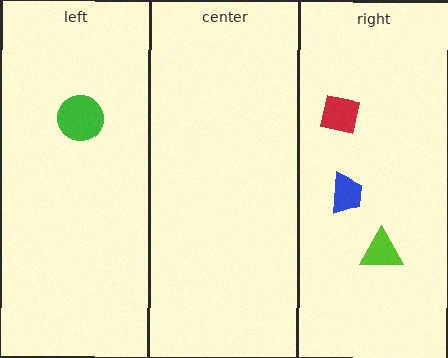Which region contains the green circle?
The left region.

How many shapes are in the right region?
3.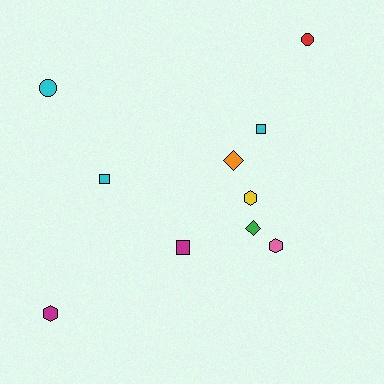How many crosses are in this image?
There are no crosses.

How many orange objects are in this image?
There is 1 orange object.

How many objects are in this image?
There are 10 objects.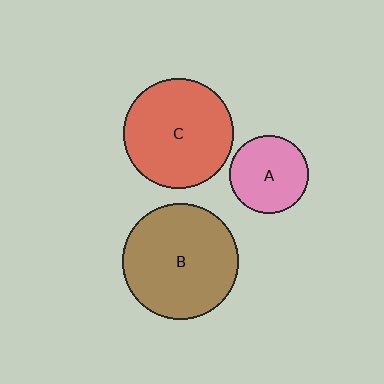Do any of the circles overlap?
No, none of the circles overlap.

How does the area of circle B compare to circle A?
Approximately 2.2 times.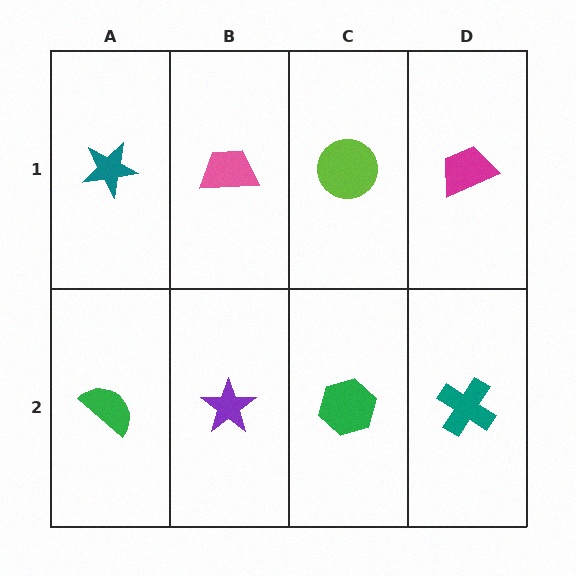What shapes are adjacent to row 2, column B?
A pink trapezoid (row 1, column B), a green semicircle (row 2, column A), a green hexagon (row 2, column C).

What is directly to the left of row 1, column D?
A lime circle.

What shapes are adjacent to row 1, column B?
A purple star (row 2, column B), a teal star (row 1, column A), a lime circle (row 1, column C).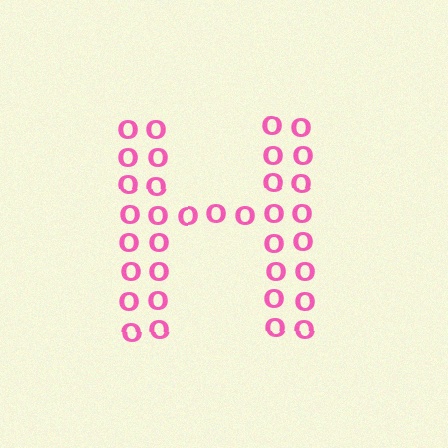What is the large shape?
The large shape is the letter H.